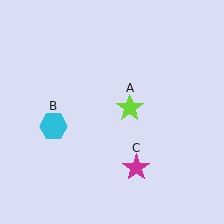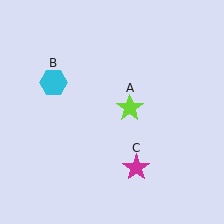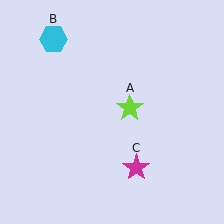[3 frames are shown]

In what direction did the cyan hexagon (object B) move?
The cyan hexagon (object B) moved up.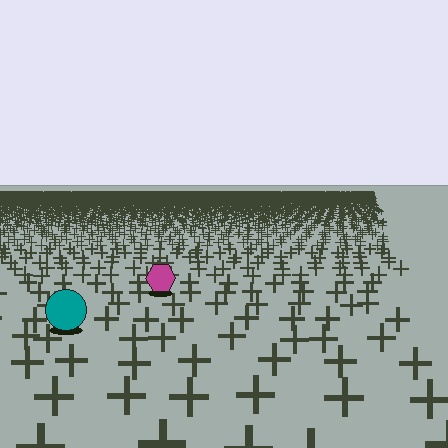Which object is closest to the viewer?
The teal circle is closest. The texture marks near it are larger and more spread out.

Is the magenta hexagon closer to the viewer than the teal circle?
No. The teal circle is closer — you can tell from the texture gradient: the ground texture is coarser near it.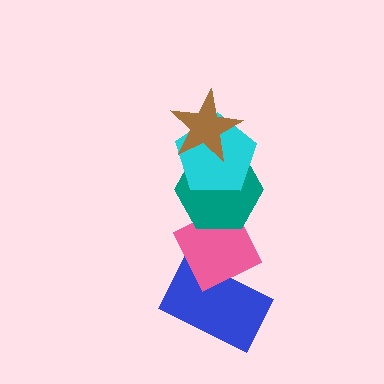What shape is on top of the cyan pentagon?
The brown star is on top of the cyan pentagon.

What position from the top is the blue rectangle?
The blue rectangle is 5th from the top.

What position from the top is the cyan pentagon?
The cyan pentagon is 2nd from the top.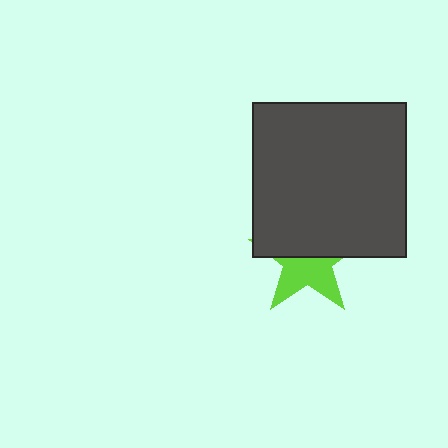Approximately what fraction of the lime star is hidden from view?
Roughly 51% of the lime star is hidden behind the dark gray square.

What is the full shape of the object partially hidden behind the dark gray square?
The partially hidden object is a lime star.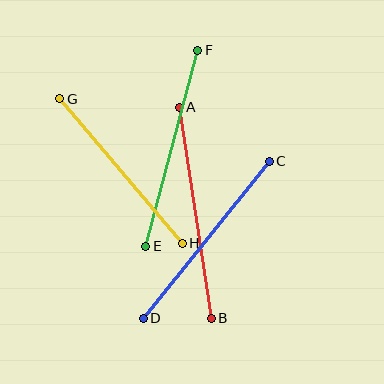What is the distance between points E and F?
The distance is approximately 203 pixels.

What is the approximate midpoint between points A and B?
The midpoint is at approximately (195, 213) pixels.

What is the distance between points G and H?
The distance is approximately 189 pixels.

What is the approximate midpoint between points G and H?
The midpoint is at approximately (121, 171) pixels.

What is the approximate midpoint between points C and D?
The midpoint is at approximately (206, 240) pixels.